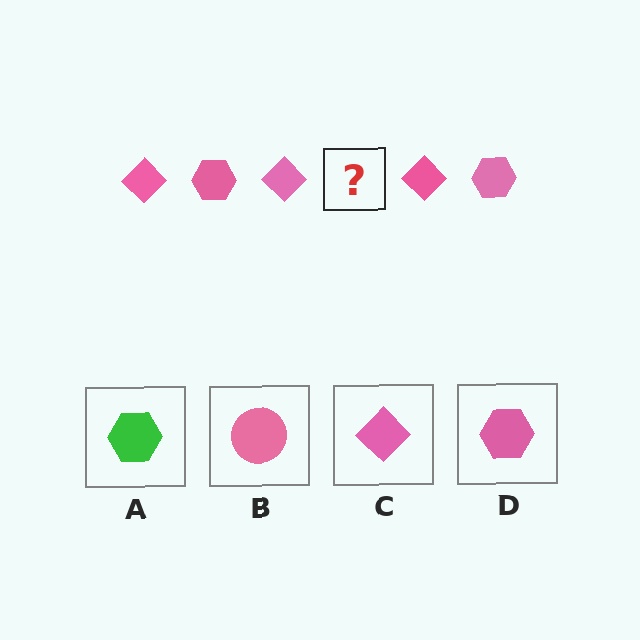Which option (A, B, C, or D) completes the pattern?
D.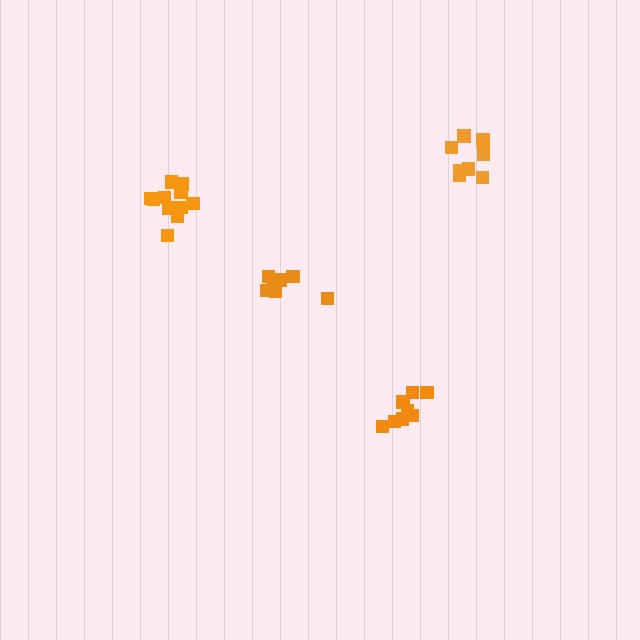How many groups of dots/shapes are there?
There are 4 groups.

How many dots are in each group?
Group 1: 7 dots, Group 2: 8 dots, Group 3: 8 dots, Group 4: 11 dots (34 total).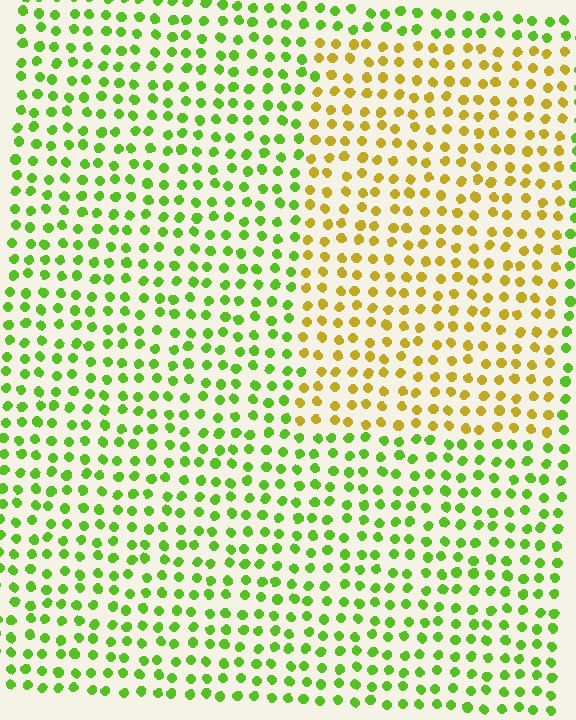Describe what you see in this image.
The image is filled with small lime elements in a uniform arrangement. A rectangle-shaped region is visible where the elements are tinted to a slightly different hue, forming a subtle color boundary.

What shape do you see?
I see a rectangle.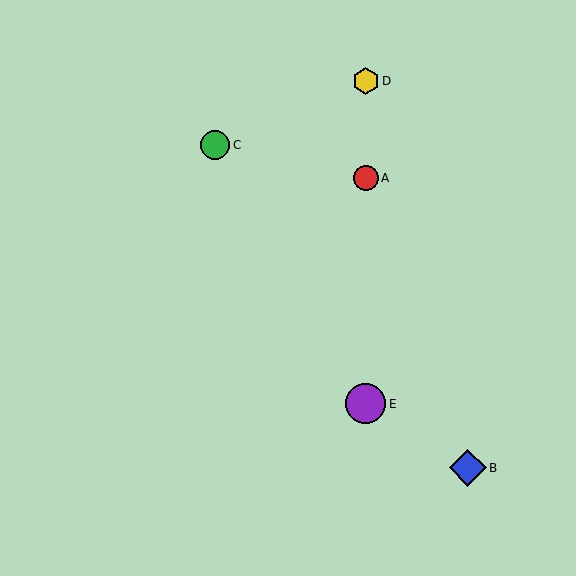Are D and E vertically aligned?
Yes, both are at x≈366.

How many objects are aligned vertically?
3 objects (A, D, E) are aligned vertically.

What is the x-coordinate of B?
Object B is at x≈468.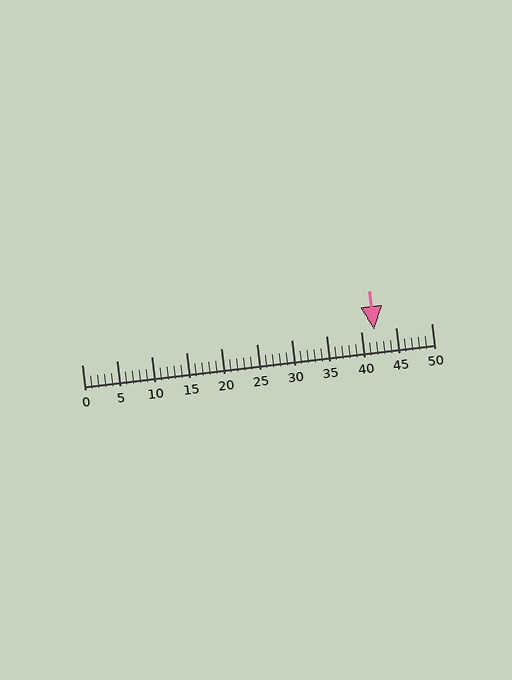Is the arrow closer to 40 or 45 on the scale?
The arrow is closer to 40.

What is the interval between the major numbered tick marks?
The major tick marks are spaced 5 units apart.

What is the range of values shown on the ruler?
The ruler shows values from 0 to 50.